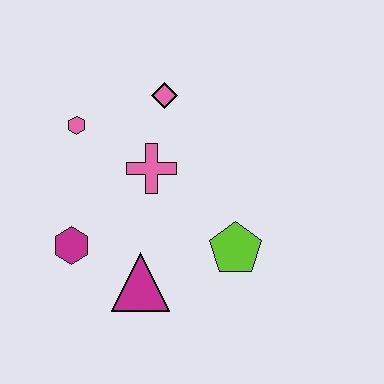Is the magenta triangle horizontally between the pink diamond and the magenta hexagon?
Yes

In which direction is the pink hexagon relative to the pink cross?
The pink hexagon is to the left of the pink cross.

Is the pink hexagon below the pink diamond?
Yes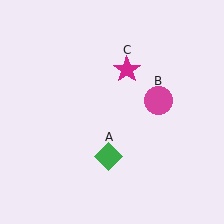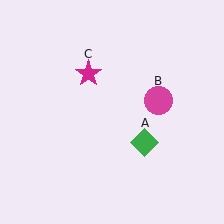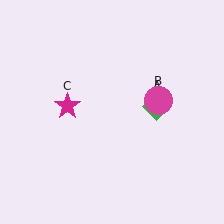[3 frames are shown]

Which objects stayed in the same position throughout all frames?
Magenta circle (object B) remained stationary.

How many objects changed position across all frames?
2 objects changed position: green diamond (object A), magenta star (object C).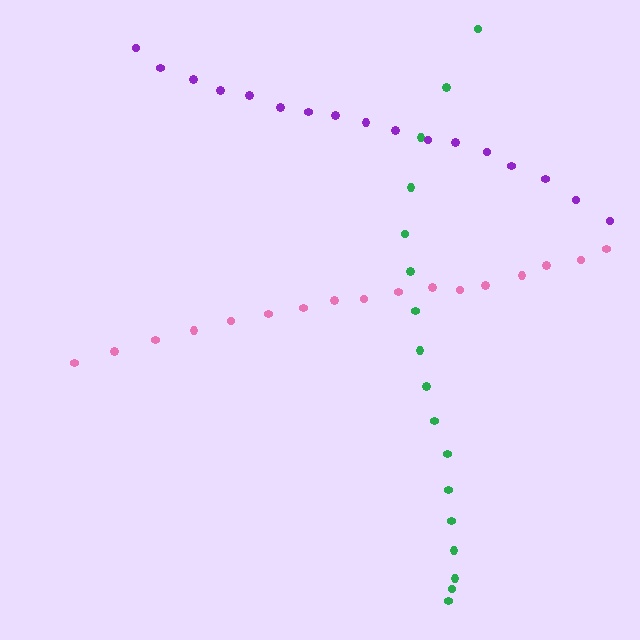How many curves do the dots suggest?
There are 3 distinct paths.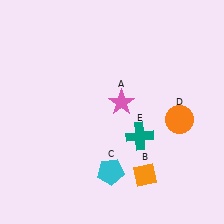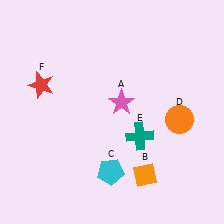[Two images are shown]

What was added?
A red star (F) was added in Image 2.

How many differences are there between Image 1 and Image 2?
There is 1 difference between the two images.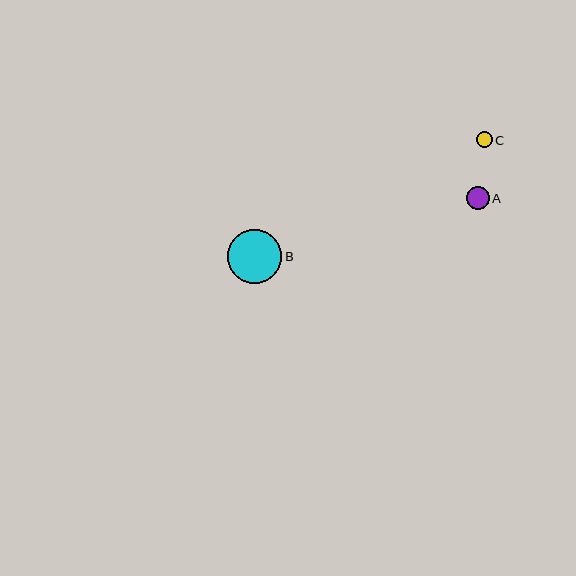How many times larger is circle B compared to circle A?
Circle B is approximately 2.4 times the size of circle A.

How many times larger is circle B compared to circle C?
Circle B is approximately 3.4 times the size of circle C.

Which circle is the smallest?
Circle C is the smallest with a size of approximately 16 pixels.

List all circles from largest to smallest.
From largest to smallest: B, A, C.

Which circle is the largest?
Circle B is the largest with a size of approximately 54 pixels.